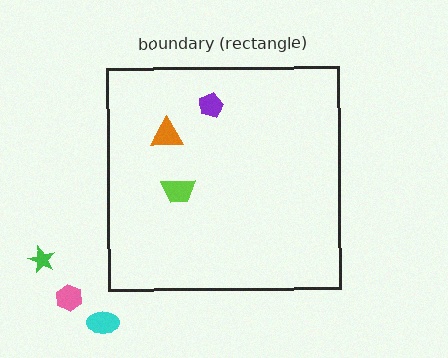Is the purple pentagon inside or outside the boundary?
Inside.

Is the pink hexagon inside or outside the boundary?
Outside.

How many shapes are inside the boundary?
3 inside, 3 outside.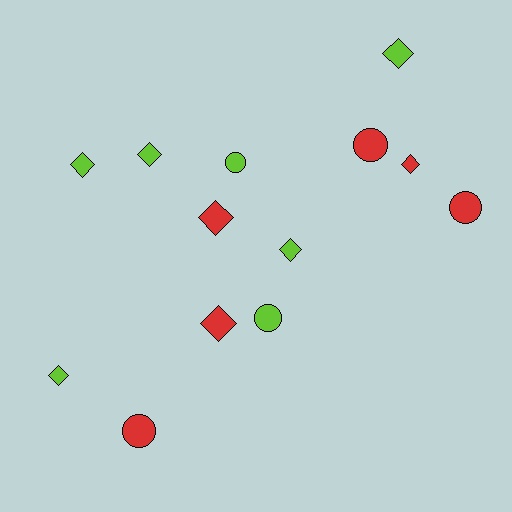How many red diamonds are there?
There are 3 red diamonds.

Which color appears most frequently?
Lime, with 7 objects.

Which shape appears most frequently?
Diamond, with 8 objects.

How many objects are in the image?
There are 13 objects.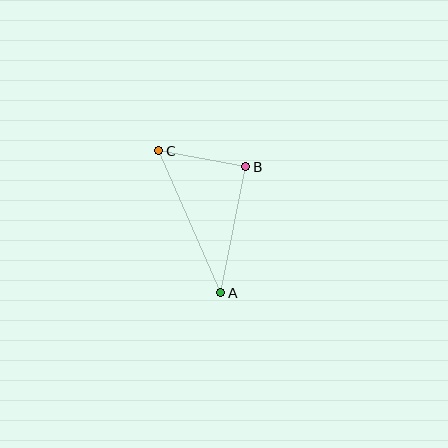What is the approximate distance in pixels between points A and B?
The distance between A and B is approximately 128 pixels.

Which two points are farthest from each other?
Points A and C are farthest from each other.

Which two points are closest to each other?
Points B and C are closest to each other.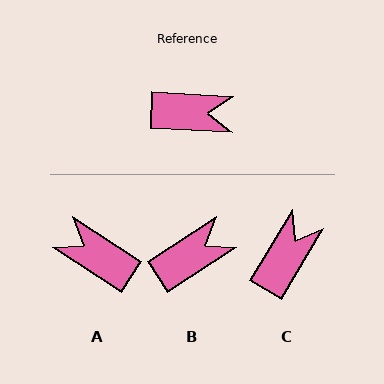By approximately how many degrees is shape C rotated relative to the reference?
Approximately 62 degrees counter-clockwise.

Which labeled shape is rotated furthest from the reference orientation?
A, about 150 degrees away.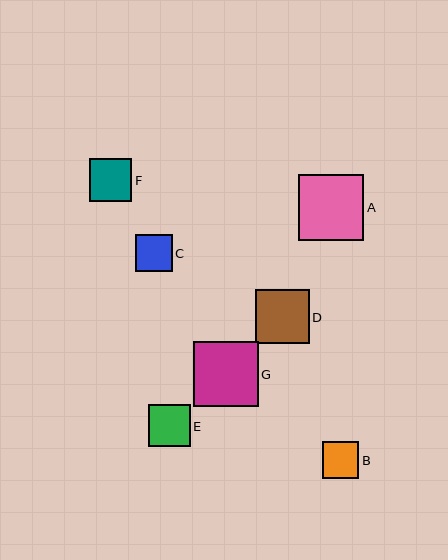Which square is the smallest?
Square B is the smallest with a size of approximately 36 pixels.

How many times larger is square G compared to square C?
Square G is approximately 1.7 times the size of square C.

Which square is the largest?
Square A is the largest with a size of approximately 65 pixels.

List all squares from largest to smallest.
From largest to smallest: A, G, D, F, E, C, B.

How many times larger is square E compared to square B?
Square E is approximately 1.2 times the size of square B.